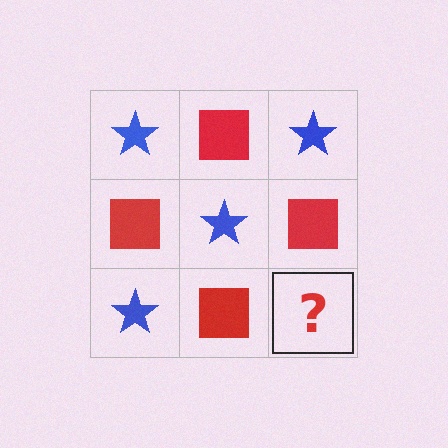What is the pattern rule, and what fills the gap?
The rule is that it alternates blue star and red square in a checkerboard pattern. The gap should be filled with a blue star.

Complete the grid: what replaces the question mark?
The question mark should be replaced with a blue star.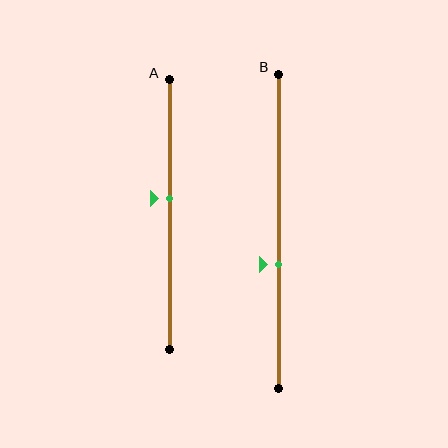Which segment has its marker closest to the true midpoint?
Segment A has its marker closest to the true midpoint.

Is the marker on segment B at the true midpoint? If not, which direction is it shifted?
No, the marker on segment B is shifted downward by about 11% of the segment length.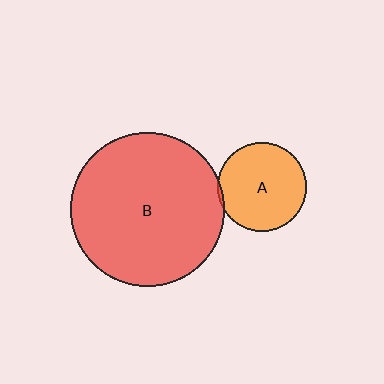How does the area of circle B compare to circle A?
Approximately 3.0 times.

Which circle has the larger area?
Circle B (red).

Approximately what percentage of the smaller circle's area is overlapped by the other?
Approximately 5%.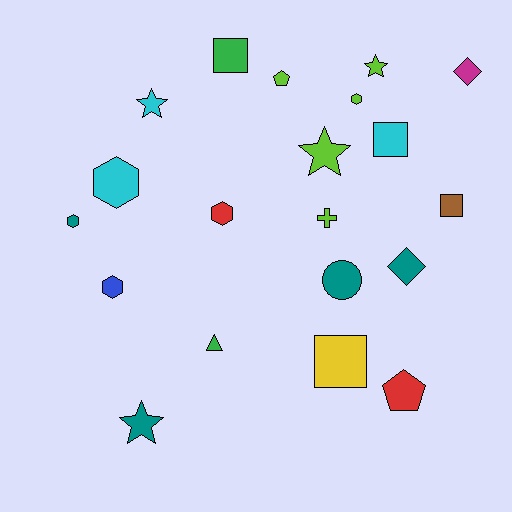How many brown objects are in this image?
There is 1 brown object.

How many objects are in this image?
There are 20 objects.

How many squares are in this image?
There are 4 squares.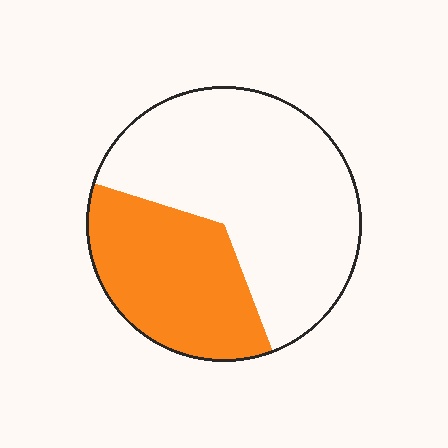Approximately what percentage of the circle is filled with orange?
Approximately 35%.